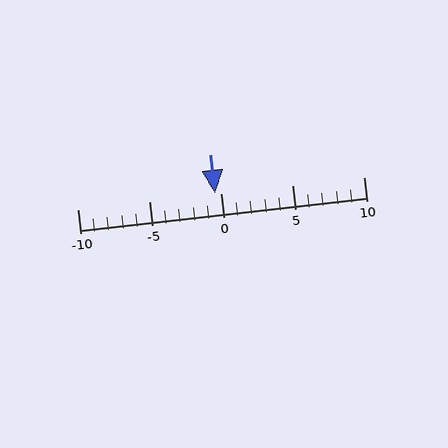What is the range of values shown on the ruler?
The ruler shows values from -10 to 10.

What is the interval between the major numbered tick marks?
The major tick marks are spaced 5 units apart.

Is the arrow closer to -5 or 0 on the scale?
The arrow is closer to 0.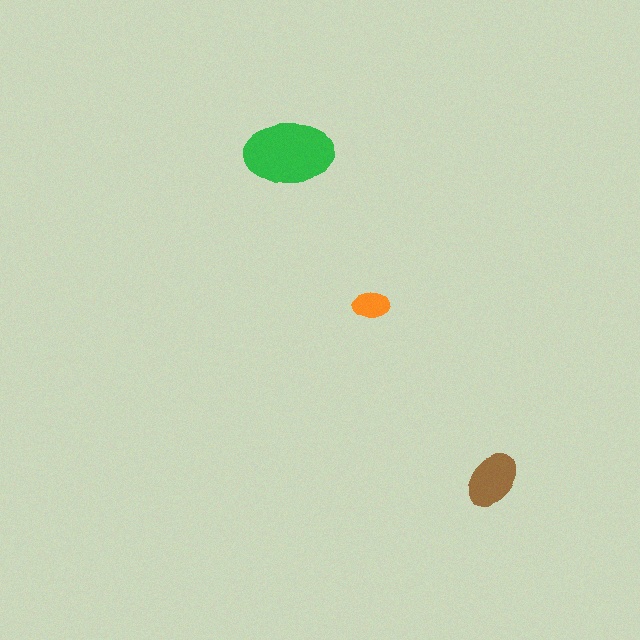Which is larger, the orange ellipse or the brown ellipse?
The brown one.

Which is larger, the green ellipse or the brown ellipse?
The green one.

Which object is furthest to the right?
The brown ellipse is rightmost.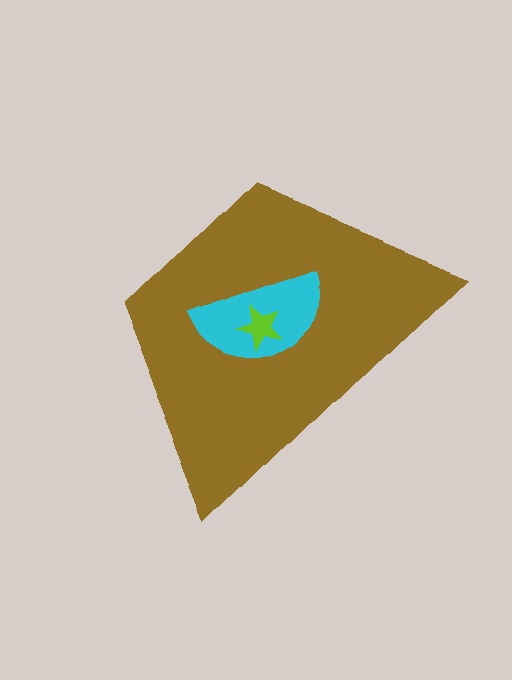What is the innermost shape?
The lime star.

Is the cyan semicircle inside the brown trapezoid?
Yes.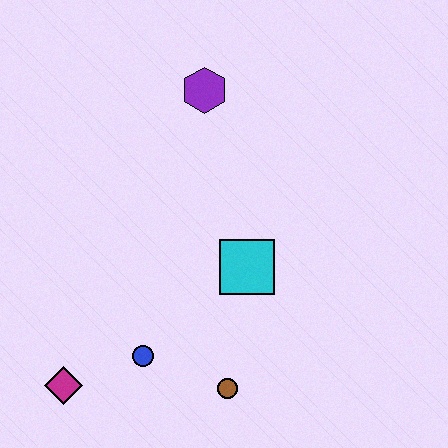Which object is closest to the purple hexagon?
The cyan square is closest to the purple hexagon.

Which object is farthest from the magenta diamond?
The purple hexagon is farthest from the magenta diamond.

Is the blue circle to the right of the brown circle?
No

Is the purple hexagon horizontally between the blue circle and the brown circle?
Yes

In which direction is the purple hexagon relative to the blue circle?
The purple hexagon is above the blue circle.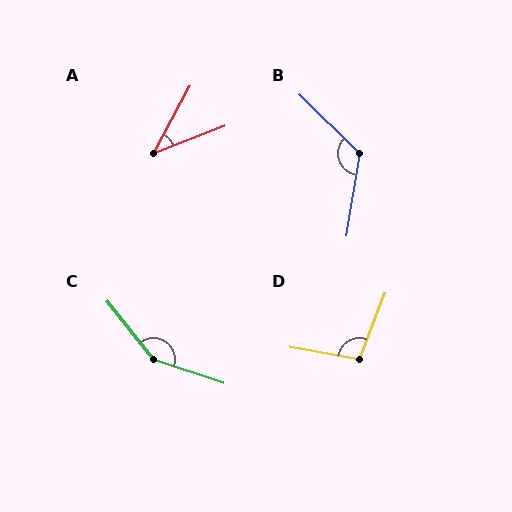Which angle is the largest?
C, at approximately 147 degrees.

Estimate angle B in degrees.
Approximately 125 degrees.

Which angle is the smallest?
A, at approximately 41 degrees.